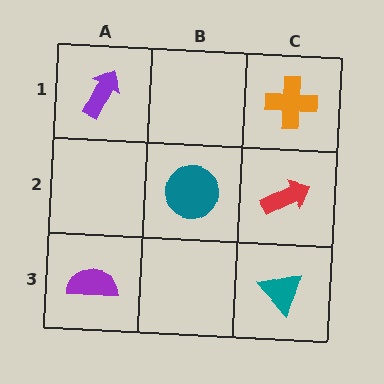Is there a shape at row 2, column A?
No, that cell is empty.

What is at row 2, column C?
A red arrow.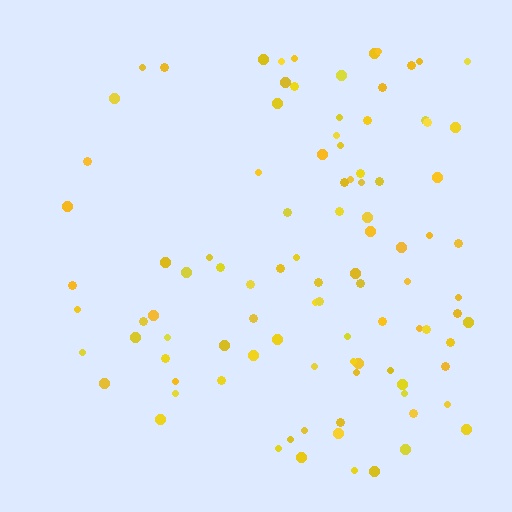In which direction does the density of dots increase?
From left to right, with the right side densest.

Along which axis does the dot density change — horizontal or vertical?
Horizontal.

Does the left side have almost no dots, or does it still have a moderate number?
Still a moderate number, just noticeably fewer than the right.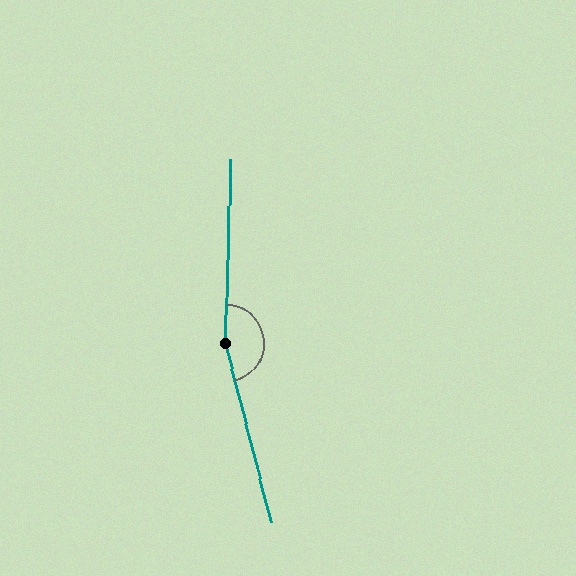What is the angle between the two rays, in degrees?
Approximately 164 degrees.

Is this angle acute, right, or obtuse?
It is obtuse.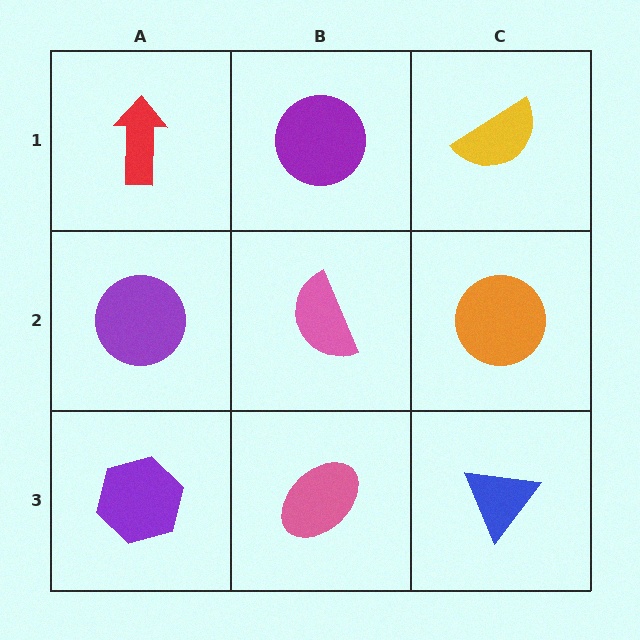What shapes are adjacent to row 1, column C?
An orange circle (row 2, column C), a purple circle (row 1, column B).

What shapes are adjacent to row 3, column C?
An orange circle (row 2, column C), a pink ellipse (row 3, column B).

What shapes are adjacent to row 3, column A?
A purple circle (row 2, column A), a pink ellipse (row 3, column B).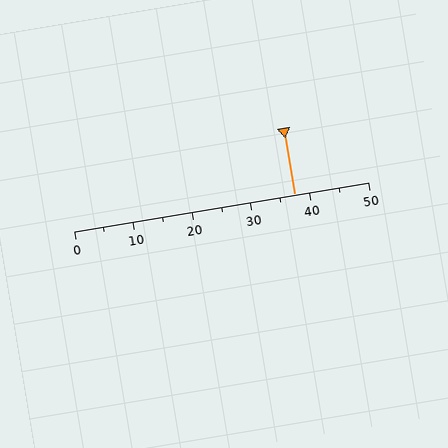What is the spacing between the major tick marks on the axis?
The major ticks are spaced 10 apart.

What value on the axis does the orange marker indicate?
The marker indicates approximately 37.5.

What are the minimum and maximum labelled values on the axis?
The axis runs from 0 to 50.